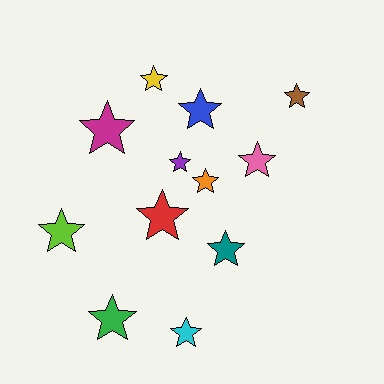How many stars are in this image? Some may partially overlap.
There are 12 stars.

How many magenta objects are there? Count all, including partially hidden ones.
There is 1 magenta object.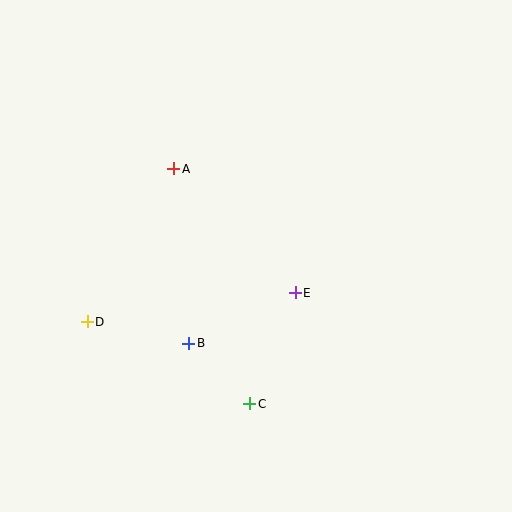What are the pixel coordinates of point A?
Point A is at (174, 169).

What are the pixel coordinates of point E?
Point E is at (295, 293).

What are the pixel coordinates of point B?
Point B is at (189, 343).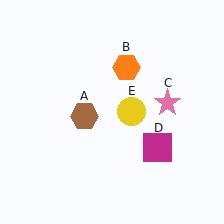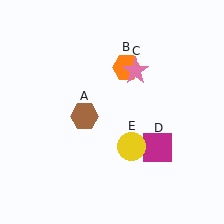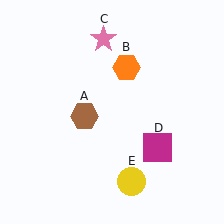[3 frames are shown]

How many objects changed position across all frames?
2 objects changed position: pink star (object C), yellow circle (object E).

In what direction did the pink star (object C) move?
The pink star (object C) moved up and to the left.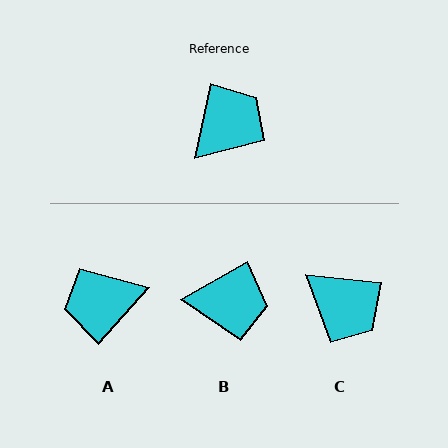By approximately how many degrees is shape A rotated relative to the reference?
Approximately 150 degrees counter-clockwise.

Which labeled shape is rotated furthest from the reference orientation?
A, about 150 degrees away.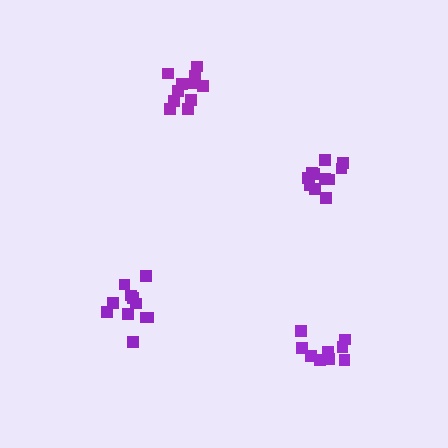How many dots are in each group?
Group 1: 12 dots, Group 2: 11 dots, Group 3: 11 dots, Group 4: 10 dots (44 total).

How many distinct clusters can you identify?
There are 4 distinct clusters.